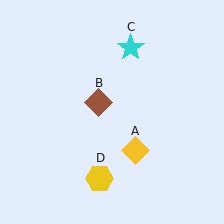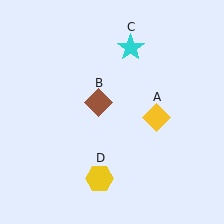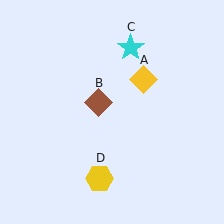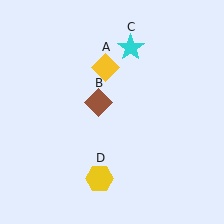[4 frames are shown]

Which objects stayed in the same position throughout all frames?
Brown diamond (object B) and cyan star (object C) and yellow hexagon (object D) remained stationary.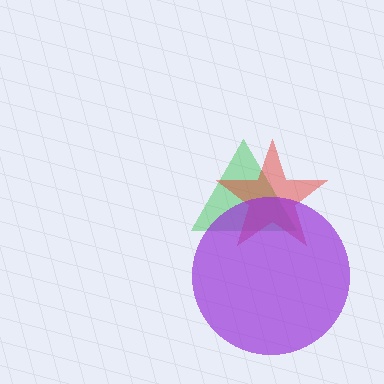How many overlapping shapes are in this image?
There are 3 overlapping shapes in the image.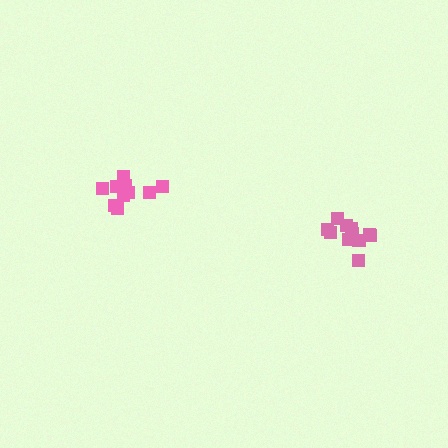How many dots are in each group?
Group 1: 12 dots, Group 2: 11 dots (23 total).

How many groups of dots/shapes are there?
There are 2 groups.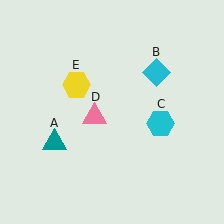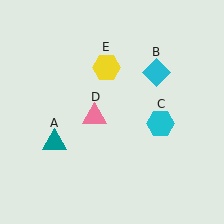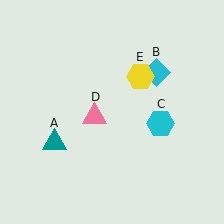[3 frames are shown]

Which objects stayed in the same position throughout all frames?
Teal triangle (object A) and cyan diamond (object B) and cyan hexagon (object C) and pink triangle (object D) remained stationary.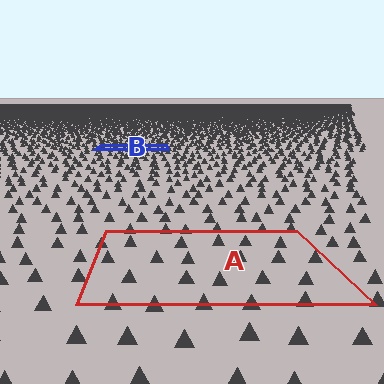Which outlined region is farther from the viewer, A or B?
Region B is farther from the viewer — the texture elements inside it appear smaller and more densely packed.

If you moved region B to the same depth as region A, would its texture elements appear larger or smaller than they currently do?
They would appear larger. At a closer depth, the same texture elements are projected at a bigger on-screen size.